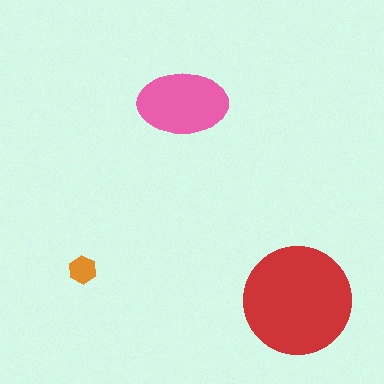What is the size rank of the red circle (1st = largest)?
1st.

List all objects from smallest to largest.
The orange hexagon, the pink ellipse, the red circle.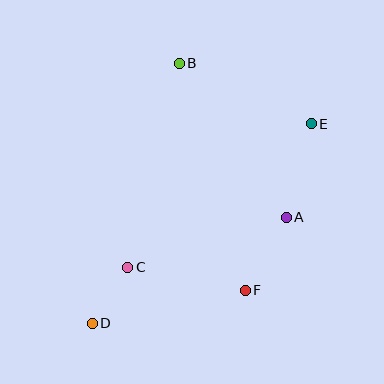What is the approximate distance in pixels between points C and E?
The distance between C and E is approximately 233 pixels.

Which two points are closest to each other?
Points C and D are closest to each other.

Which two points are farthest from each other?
Points D and E are farthest from each other.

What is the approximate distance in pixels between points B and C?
The distance between B and C is approximately 211 pixels.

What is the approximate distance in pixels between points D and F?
The distance between D and F is approximately 156 pixels.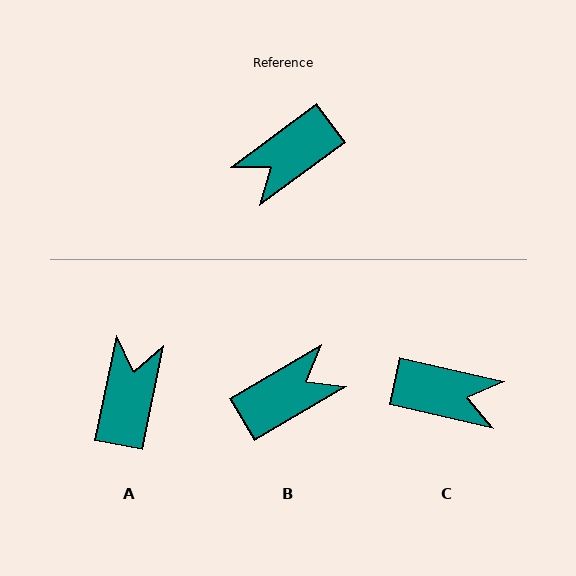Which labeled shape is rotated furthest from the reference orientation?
B, about 174 degrees away.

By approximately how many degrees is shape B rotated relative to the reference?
Approximately 174 degrees counter-clockwise.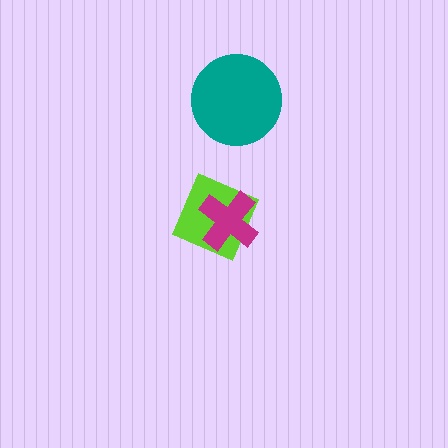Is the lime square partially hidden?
Yes, it is partially covered by another shape.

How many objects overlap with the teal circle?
0 objects overlap with the teal circle.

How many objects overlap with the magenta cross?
1 object overlaps with the magenta cross.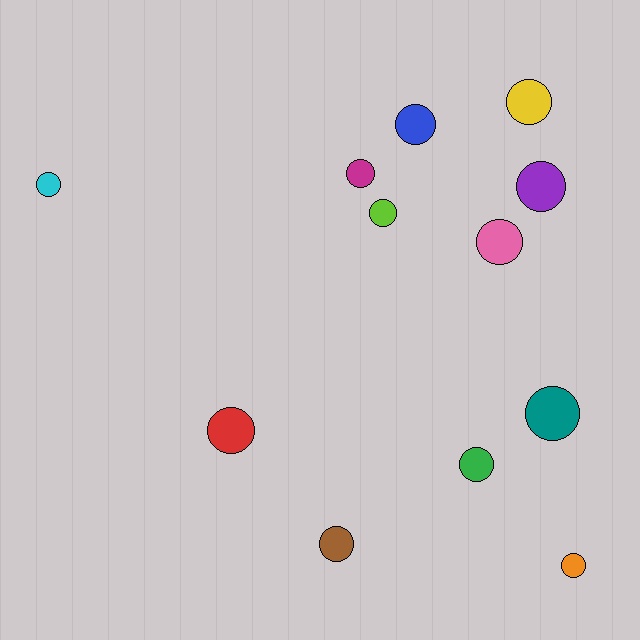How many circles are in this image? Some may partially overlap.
There are 12 circles.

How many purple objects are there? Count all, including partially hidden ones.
There is 1 purple object.